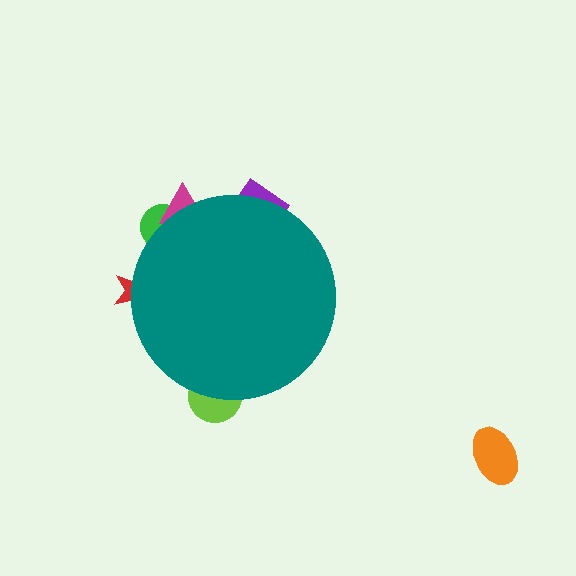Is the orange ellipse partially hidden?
No, the orange ellipse is fully visible.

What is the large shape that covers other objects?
A teal circle.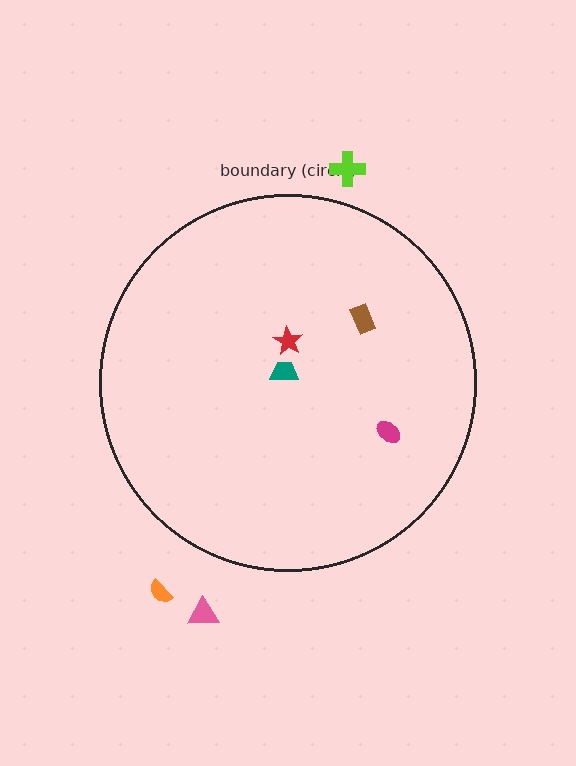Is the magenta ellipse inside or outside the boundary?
Inside.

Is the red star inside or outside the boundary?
Inside.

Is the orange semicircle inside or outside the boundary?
Outside.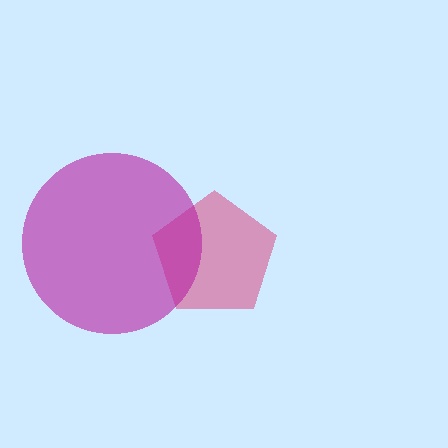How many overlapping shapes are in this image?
There are 2 overlapping shapes in the image.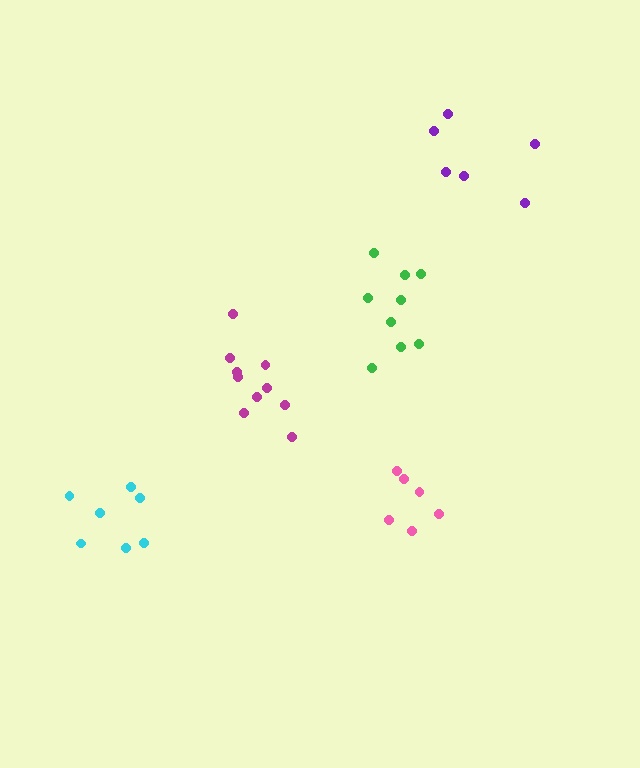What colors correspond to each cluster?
The clusters are colored: purple, green, magenta, pink, cyan.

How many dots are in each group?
Group 1: 6 dots, Group 2: 9 dots, Group 3: 10 dots, Group 4: 6 dots, Group 5: 7 dots (38 total).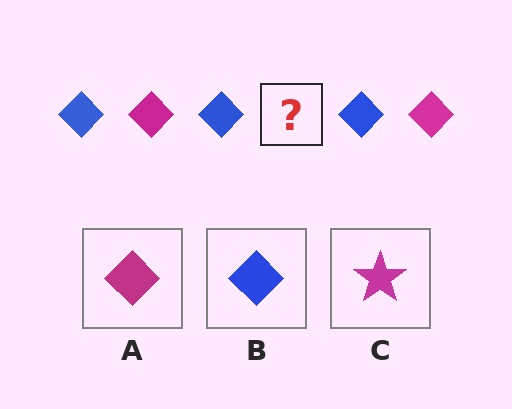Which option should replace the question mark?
Option A.